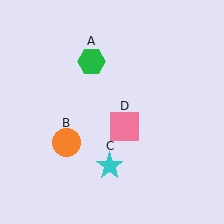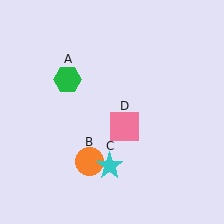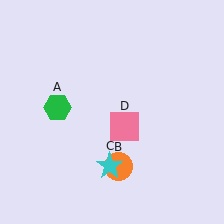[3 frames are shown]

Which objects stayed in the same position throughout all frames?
Cyan star (object C) and pink square (object D) remained stationary.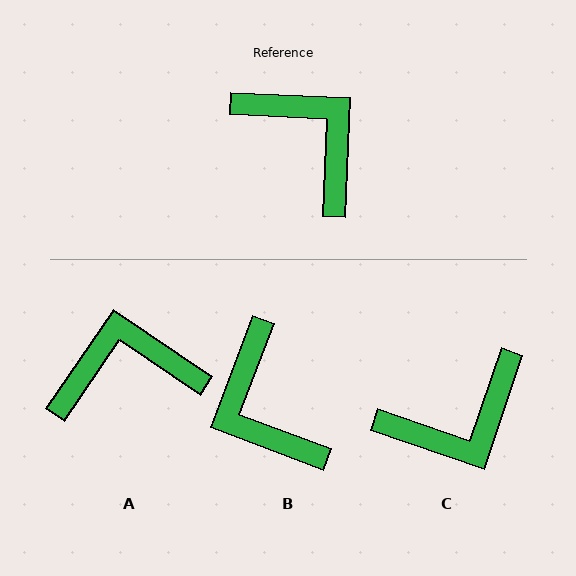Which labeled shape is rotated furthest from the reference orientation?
B, about 162 degrees away.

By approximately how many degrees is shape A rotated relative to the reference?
Approximately 58 degrees counter-clockwise.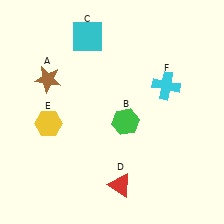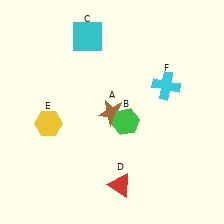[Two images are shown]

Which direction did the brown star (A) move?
The brown star (A) moved right.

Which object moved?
The brown star (A) moved right.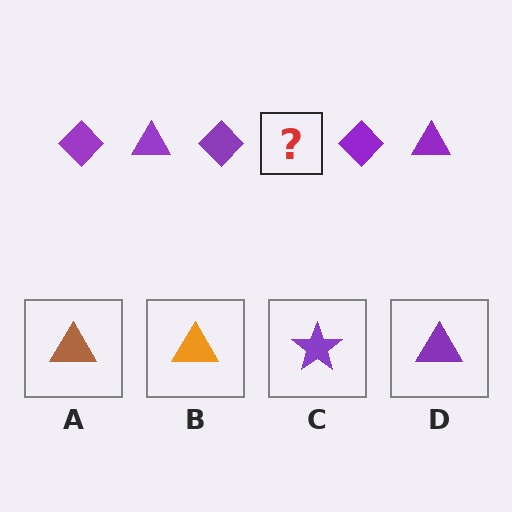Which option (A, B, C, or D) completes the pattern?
D.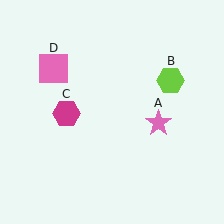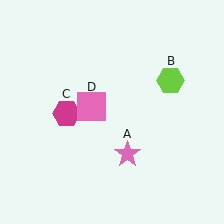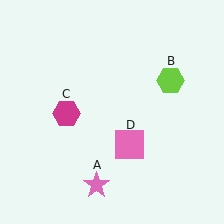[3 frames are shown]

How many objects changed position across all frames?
2 objects changed position: pink star (object A), pink square (object D).